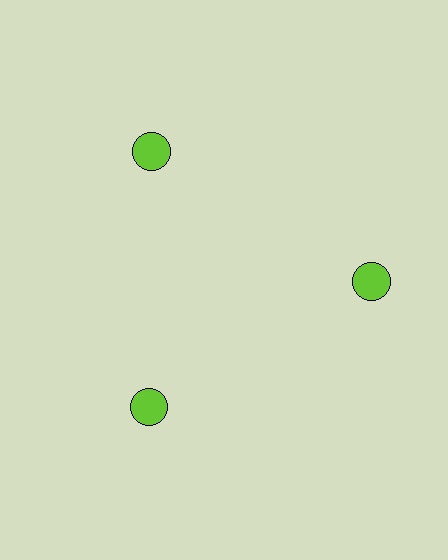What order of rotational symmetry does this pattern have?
This pattern has 3-fold rotational symmetry.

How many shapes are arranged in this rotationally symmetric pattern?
There are 3 shapes, arranged in 3 groups of 1.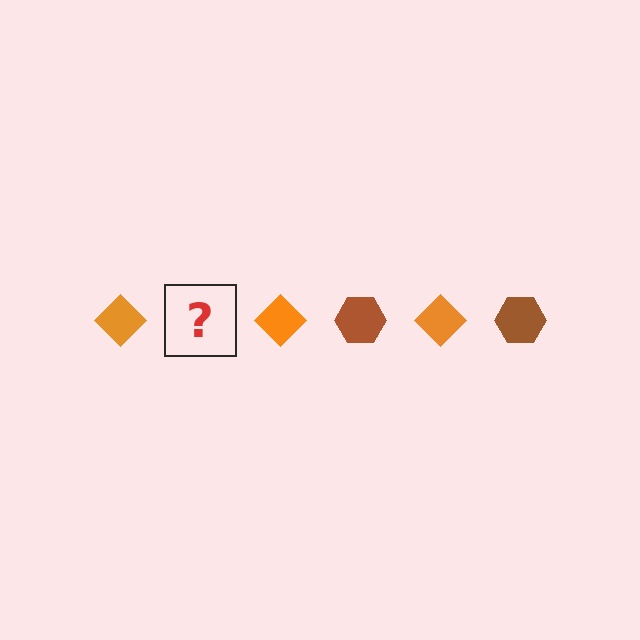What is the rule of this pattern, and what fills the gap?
The rule is that the pattern alternates between orange diamond and brown hexagon. The gap should be filled with a brown hexagon.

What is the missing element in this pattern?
The missing element is a brown hexagon.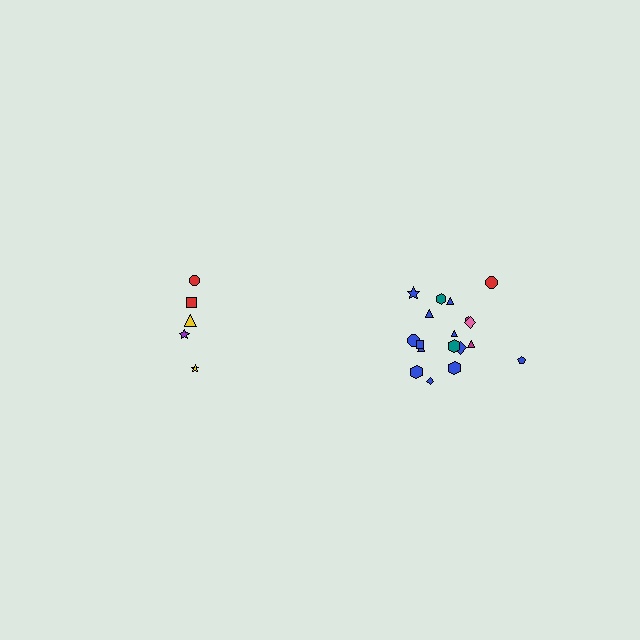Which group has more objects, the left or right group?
The right group.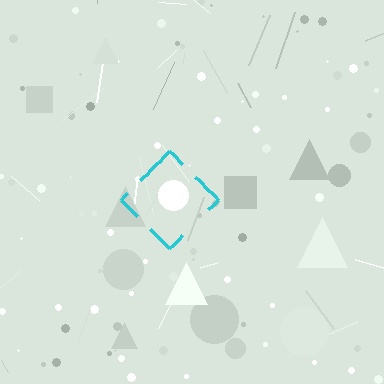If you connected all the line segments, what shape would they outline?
They would outline a diamond.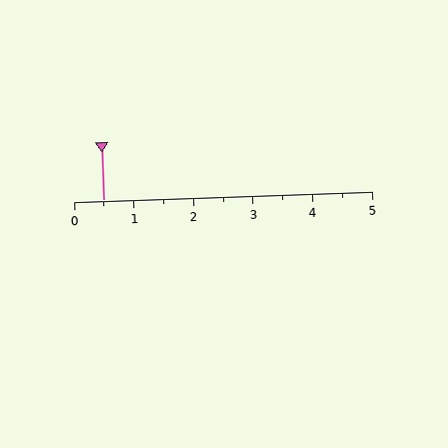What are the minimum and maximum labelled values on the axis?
The axis runs from 0 to 5.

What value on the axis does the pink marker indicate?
The marker indicates approximately 0.5.